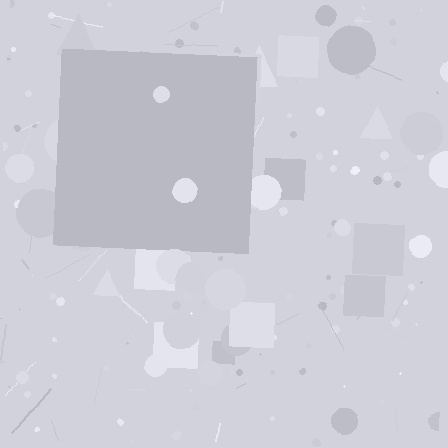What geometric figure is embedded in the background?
A square is embedded in the background.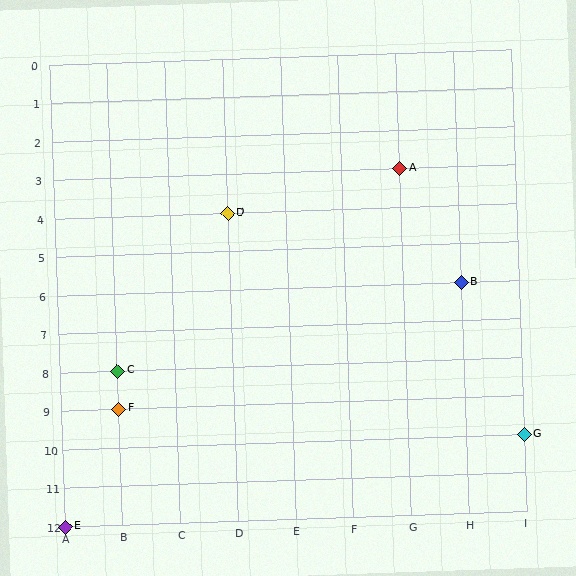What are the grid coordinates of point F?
Point F is at grid coordinates (B, 9).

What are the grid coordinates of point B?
Point B is at grid coordinates (H, 6).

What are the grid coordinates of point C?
Point C is at grid coordinates (B, 8).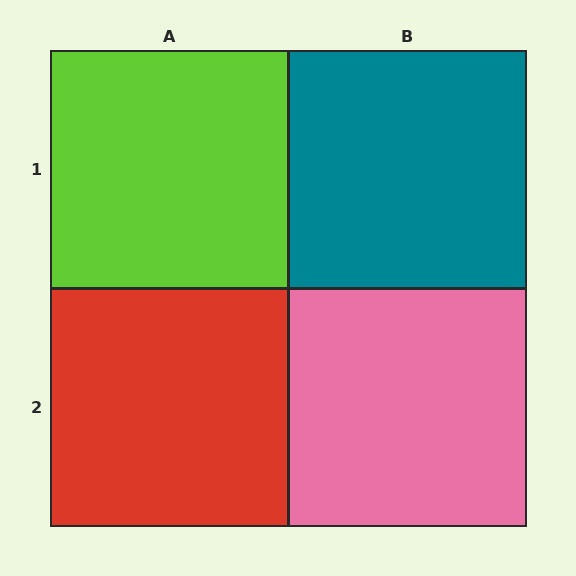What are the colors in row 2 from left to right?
Red, pink.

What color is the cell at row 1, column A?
Lime.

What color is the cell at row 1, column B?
Teal.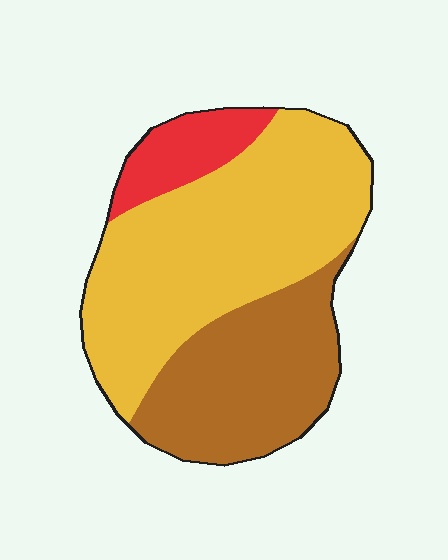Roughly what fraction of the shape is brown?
Brown covers roughly 35% of the shape.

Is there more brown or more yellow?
Yellow.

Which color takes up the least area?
Red, at roughly 10%.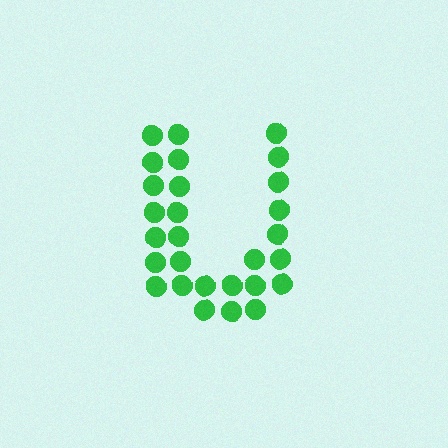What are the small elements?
The small elements are circles.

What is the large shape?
The large shape is the letter U.